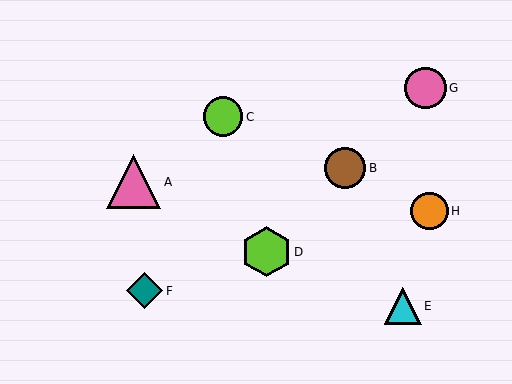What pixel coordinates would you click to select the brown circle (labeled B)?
Click at (345, 168) to select the brown circle B.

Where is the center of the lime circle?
The center of the lime circle is at (223, 117).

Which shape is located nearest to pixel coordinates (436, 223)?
The orange circle (labeled H) at (429, 211) is nearest to that location.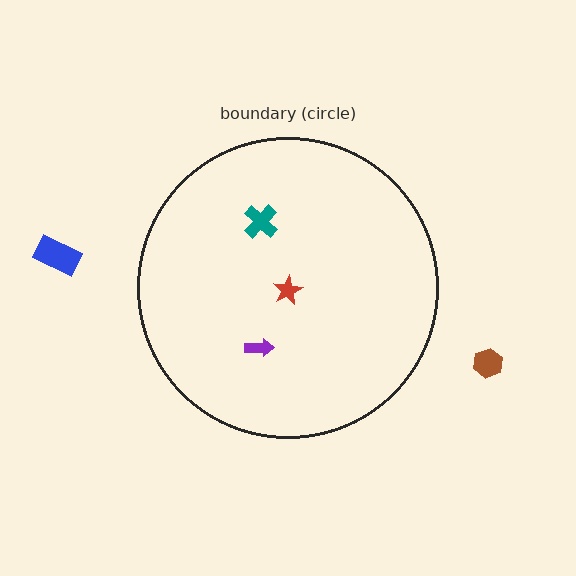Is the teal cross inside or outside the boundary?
Inside.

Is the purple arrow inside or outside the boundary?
Inside.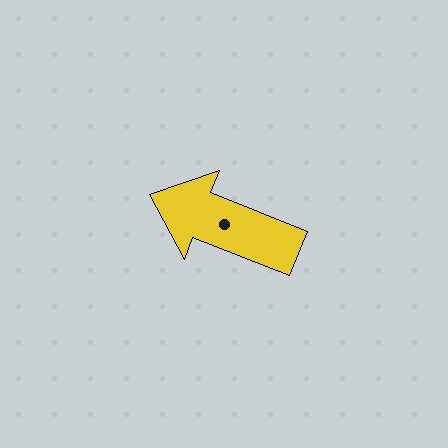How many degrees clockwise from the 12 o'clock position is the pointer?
Approximately 292 degrees.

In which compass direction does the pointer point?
West.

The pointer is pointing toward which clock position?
Roughly 10 o'clock.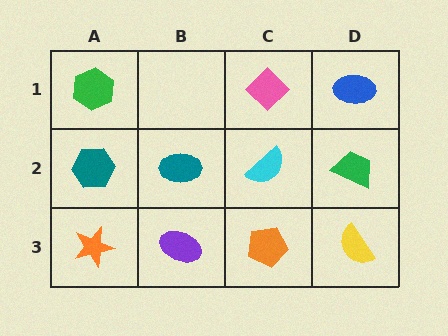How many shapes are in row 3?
4 shapes.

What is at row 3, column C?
An orange pentagon.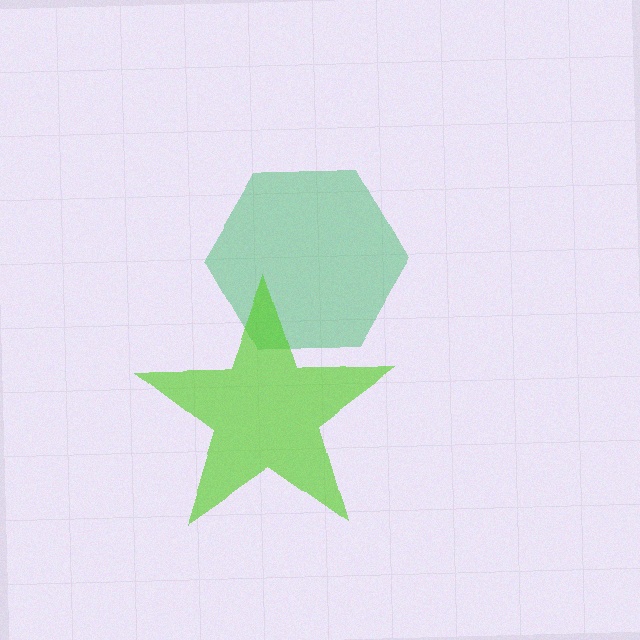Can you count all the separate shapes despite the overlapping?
Yes, there are 2 separate shapes.